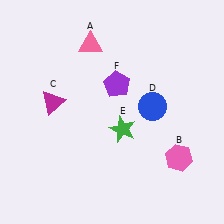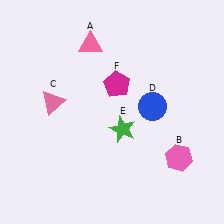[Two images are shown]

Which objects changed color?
C changed from magenta to pink. F changed from purple to magenta.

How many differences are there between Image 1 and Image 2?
There are 2 differences between the two images.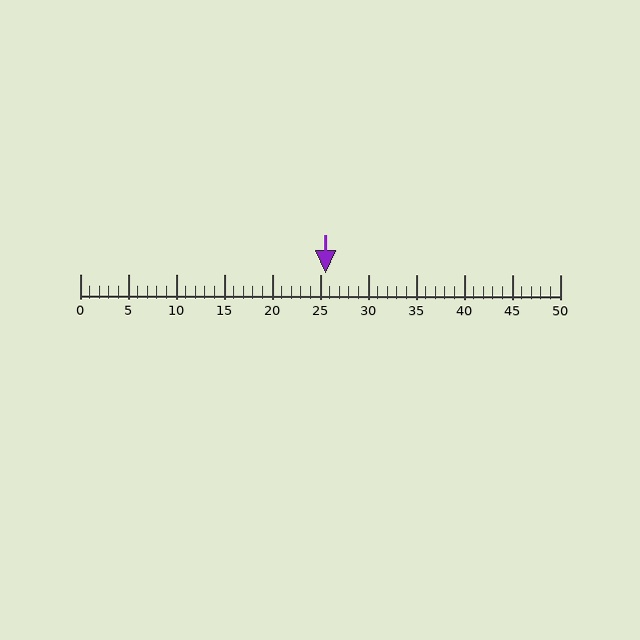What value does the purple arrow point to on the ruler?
The purple arrow points to approximately 26.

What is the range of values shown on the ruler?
The ruler shows values from 0 to 50.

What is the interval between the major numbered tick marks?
The major tick marks are spaced 5 units apart.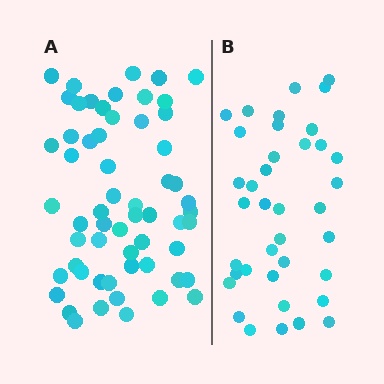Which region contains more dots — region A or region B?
Region A (the left region) has more dots.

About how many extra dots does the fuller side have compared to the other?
Region A has approximately 20 more dots than region B.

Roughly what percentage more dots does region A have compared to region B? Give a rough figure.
About 55% more.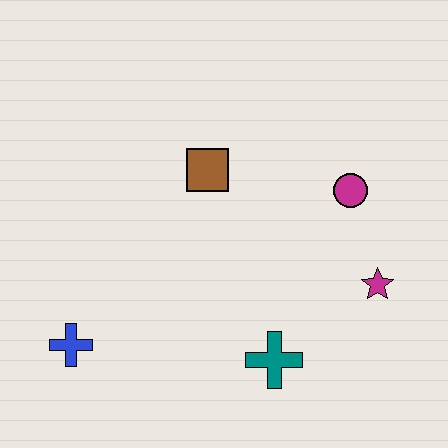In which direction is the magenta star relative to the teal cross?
The magenta star is to the right of the teal cross.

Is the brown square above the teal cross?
Yes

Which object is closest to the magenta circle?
The magenta star is closest to the magenta circle.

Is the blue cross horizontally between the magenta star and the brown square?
No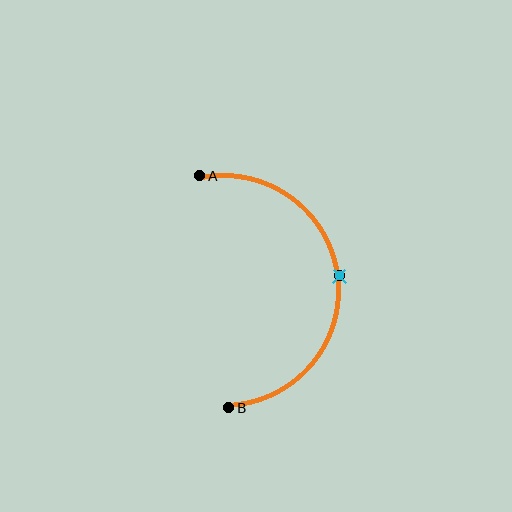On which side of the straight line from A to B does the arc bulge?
The arc bulges to the right of the straight line connecting A and B.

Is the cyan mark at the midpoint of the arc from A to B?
Yes. The cyan mark lies on the arc at equal arc-length from both A and B — it is the arc midpoint.